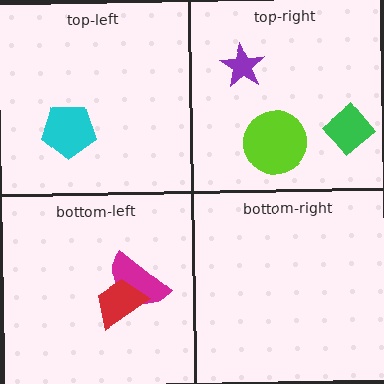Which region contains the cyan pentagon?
The top-left region.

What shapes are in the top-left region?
The cyan pentagon.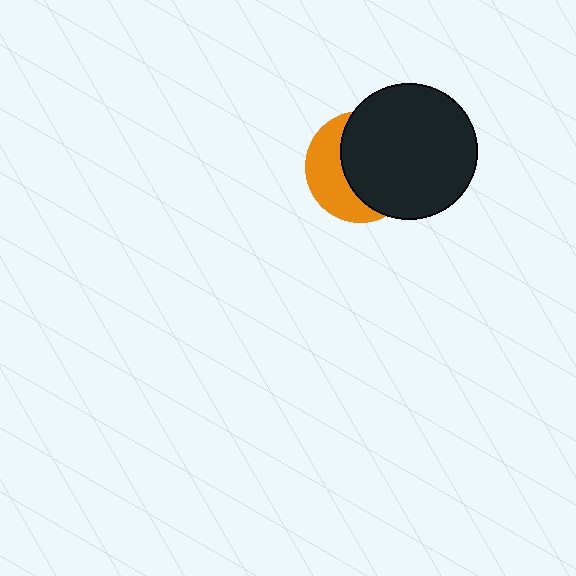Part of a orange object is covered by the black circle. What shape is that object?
It is a circle.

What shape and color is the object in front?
The object in front is a black circle.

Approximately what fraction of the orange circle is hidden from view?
Roughly 61% of the orange circle is hidden behind the black circle.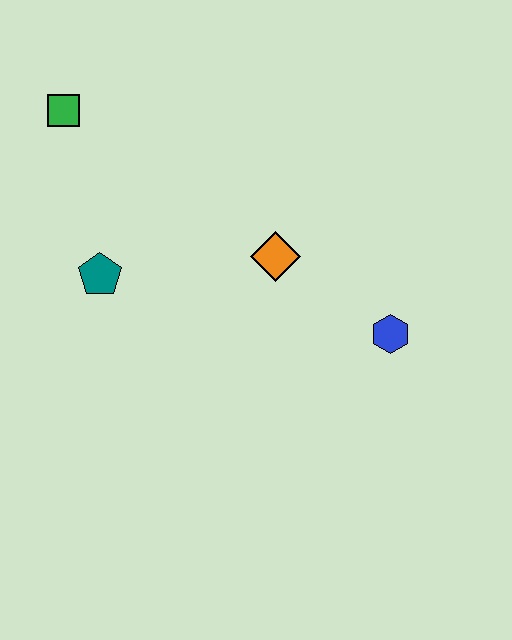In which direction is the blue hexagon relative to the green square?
The blue hexagon is to the right of the green square.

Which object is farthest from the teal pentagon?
The blue hexagon is farthest from the teal pentagon.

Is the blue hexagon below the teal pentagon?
Yes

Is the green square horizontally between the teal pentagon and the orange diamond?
No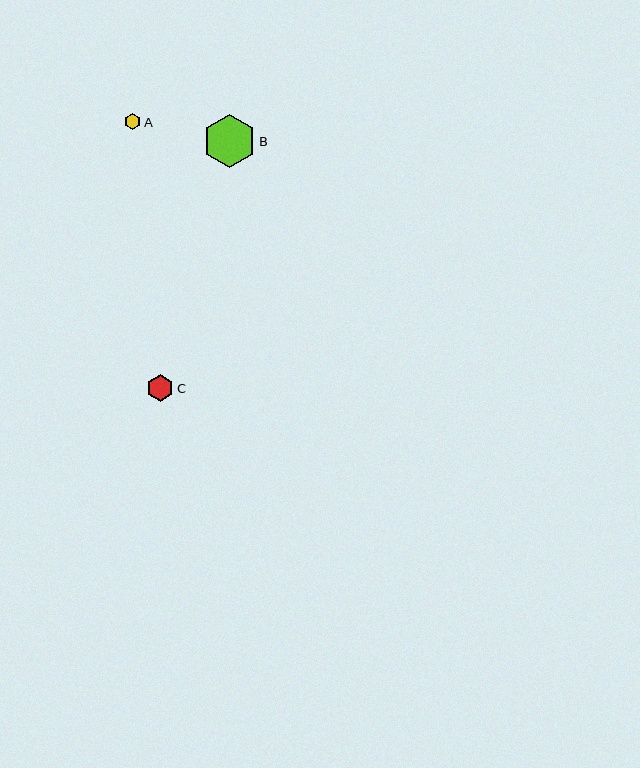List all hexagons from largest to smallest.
From largest to smallest: B, C, A.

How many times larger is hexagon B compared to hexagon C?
Hexagon B is approximately 2.0 times the size of hexagon C.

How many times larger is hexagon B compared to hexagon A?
Hexagon B is approximately 3.3 times the size of hexagon A.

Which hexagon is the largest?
Hexagon B is the largest with a size of approximately 53 pixels.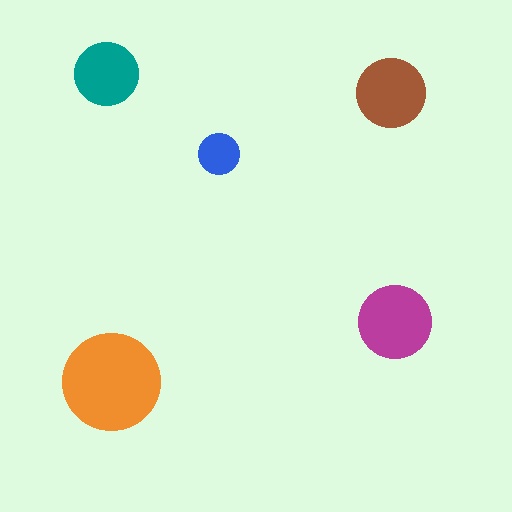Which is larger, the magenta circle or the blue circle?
The magenta one.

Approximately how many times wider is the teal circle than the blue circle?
About 1.5 times wider.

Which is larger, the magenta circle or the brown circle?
The magenta one.